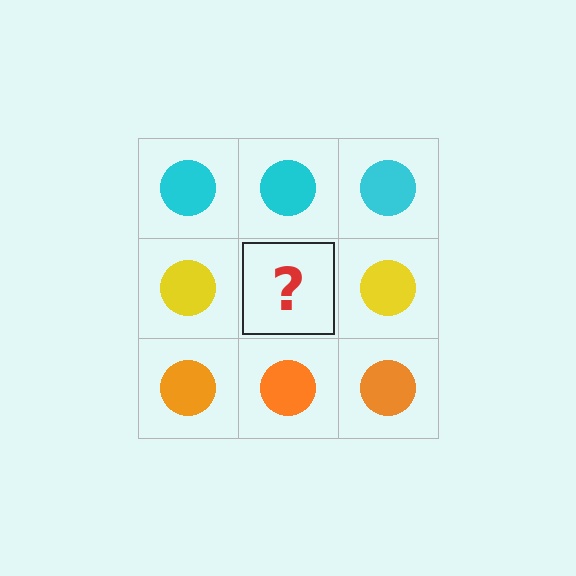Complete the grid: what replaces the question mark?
The question mark should be replaced with a yellow circle.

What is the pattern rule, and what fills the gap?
The rule is that each row has a consistent color. The gap should be filled with a yellow circle.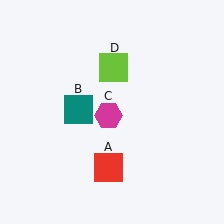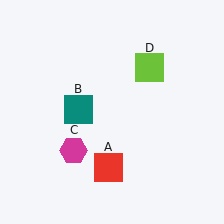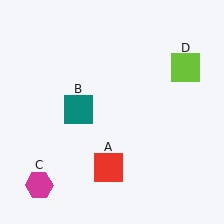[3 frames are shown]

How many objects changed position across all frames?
2 objects changed position: magenta hexagon (object C), lime square (object D).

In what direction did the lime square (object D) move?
The lime square (object D) moved right.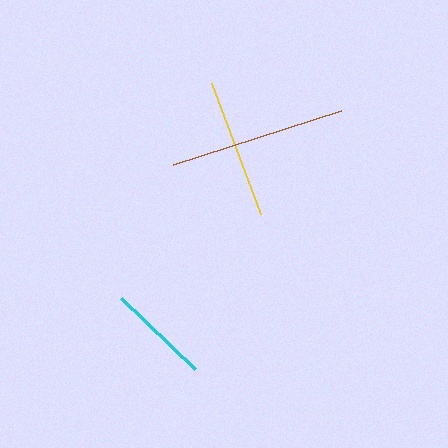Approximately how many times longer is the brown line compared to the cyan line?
The brown line is approximately 1.7 times the length of the cyan line.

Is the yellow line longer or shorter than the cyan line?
The yellow line is longer than the cyan line.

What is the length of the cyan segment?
The cyan segment is approximately 102 pixels long.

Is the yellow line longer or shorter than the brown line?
The brown line is longer than the yellow line.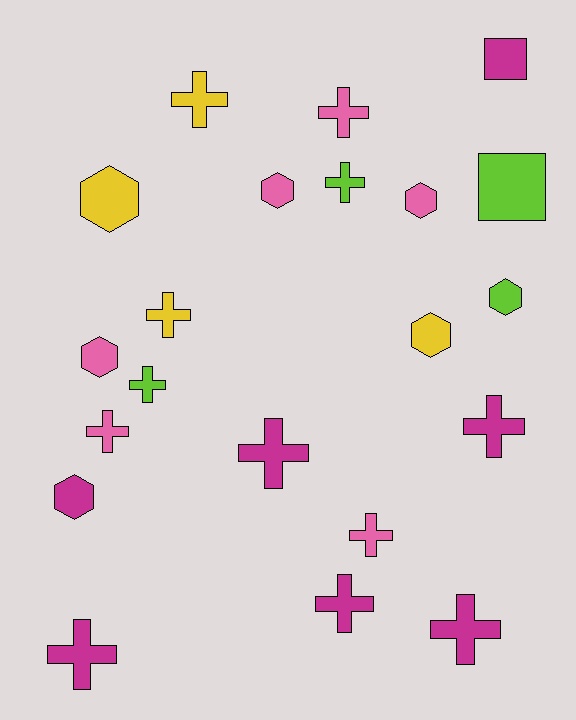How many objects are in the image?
There are 21 objects.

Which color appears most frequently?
Magenta, with 7 objects.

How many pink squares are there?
There are no pink squares.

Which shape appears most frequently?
Cross, with 12 objects.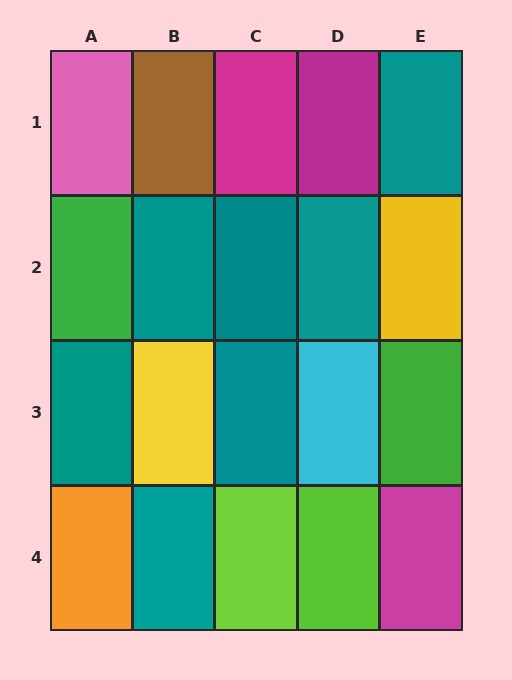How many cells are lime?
2 cells are lime.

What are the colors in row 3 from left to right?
Teal, yellow, teal, cyan, green.